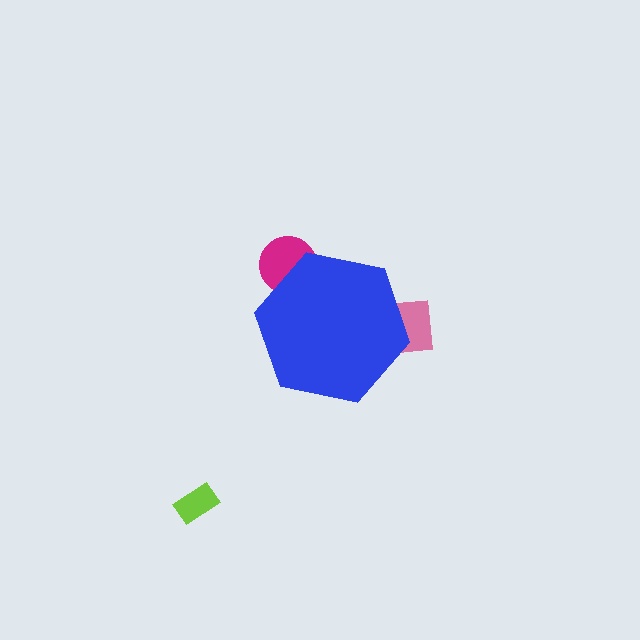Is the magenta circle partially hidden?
Yes, the magenta circle is partially hidden behind the blue hexagon.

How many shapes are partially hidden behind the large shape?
2 shapes are partially hidden.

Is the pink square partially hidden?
Yes, the pink square is partially hidden behind the blue hexagon.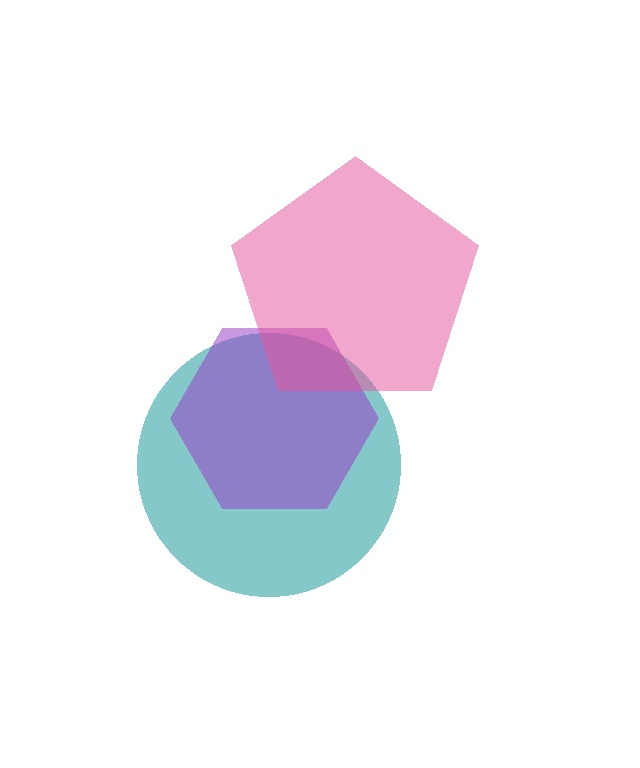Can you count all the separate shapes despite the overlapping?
Yes, there are 3 separate shapes.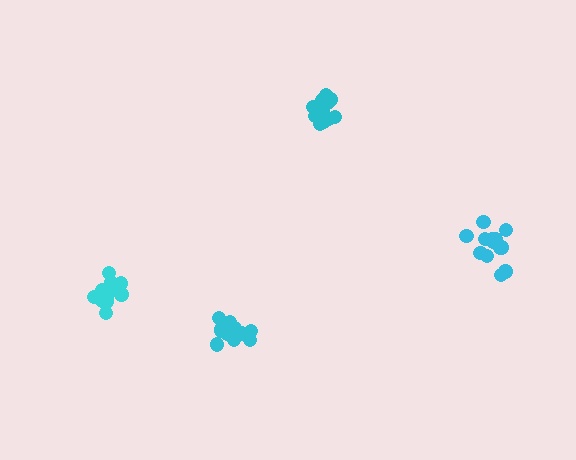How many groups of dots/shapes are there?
There are 4 groups.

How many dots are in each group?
Group 1: 15 dots, Group 2: 16 dots, Group 3: 17 dots, Group 4: 13 dots (61 total).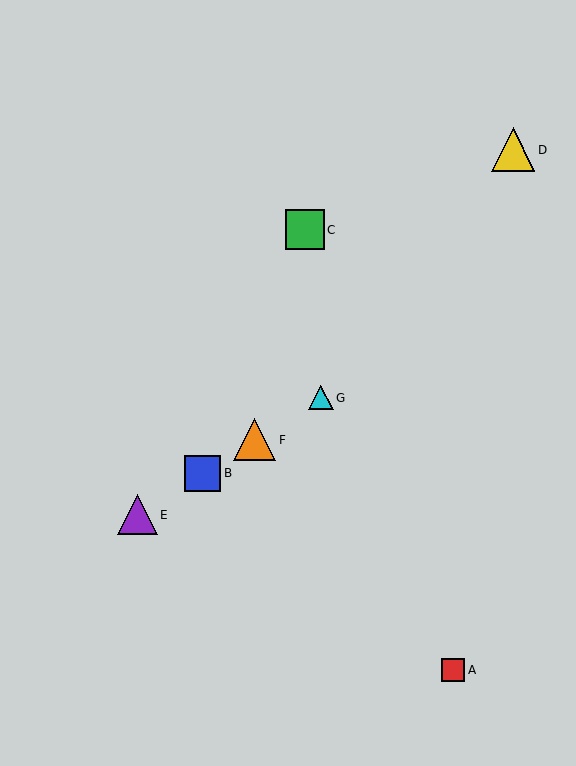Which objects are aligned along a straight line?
Objects B, E, F, G are aligned along a straight line.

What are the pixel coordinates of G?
Object G is at (321, 398).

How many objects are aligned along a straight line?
4 objects (B, E, F, G) are aligned along a straight line.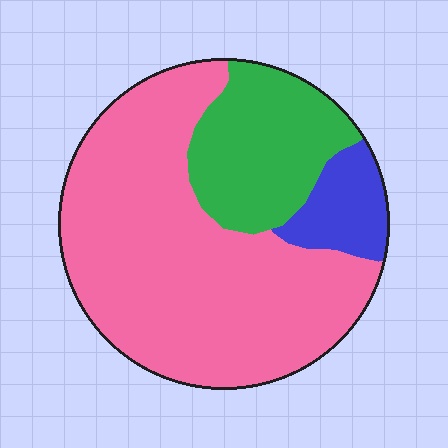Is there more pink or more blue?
Pink.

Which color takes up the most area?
Pink, at roughly 65%.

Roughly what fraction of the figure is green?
Green takes up less than a quarter of the figure.